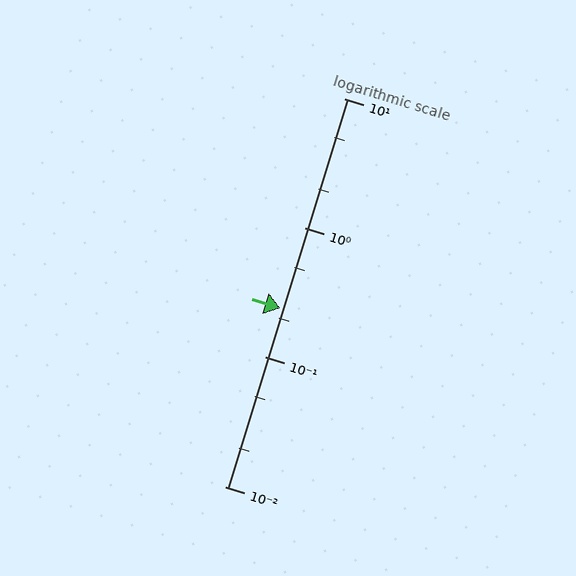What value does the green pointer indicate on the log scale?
The pointer indicates approximately 0.24.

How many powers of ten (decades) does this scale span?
The scale spans 3 decades, from 0.01 to 10.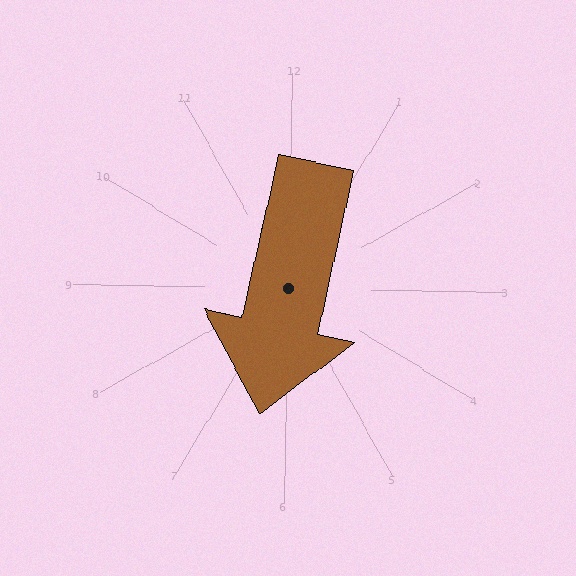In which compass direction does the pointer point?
South.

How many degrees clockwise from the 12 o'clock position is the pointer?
Approximately 192 degrees.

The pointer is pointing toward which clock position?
Roughly 6 o'clock.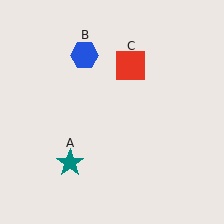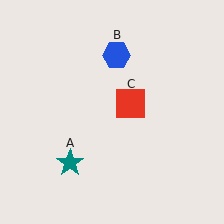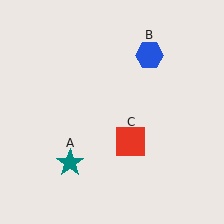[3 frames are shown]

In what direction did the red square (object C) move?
The red square (object C) moved down.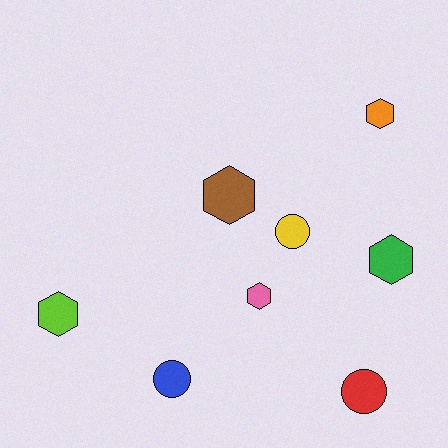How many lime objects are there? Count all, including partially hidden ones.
There is 1 lime object.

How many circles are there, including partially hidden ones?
There are 3 circles.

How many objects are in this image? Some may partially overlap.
There are 8 objects.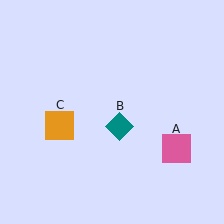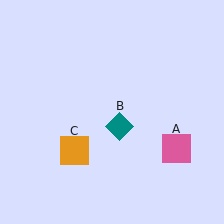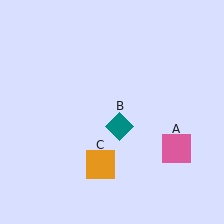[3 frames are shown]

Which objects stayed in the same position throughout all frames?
Pink square (object A) and teal diamond (object B) remained stationary.